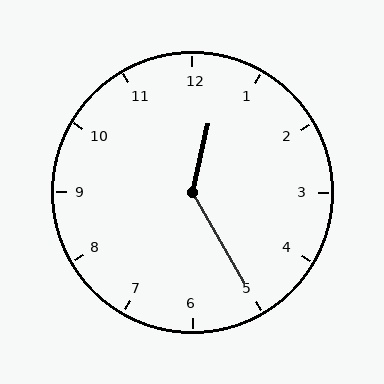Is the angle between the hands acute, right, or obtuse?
It is obtuse.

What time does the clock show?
12:25.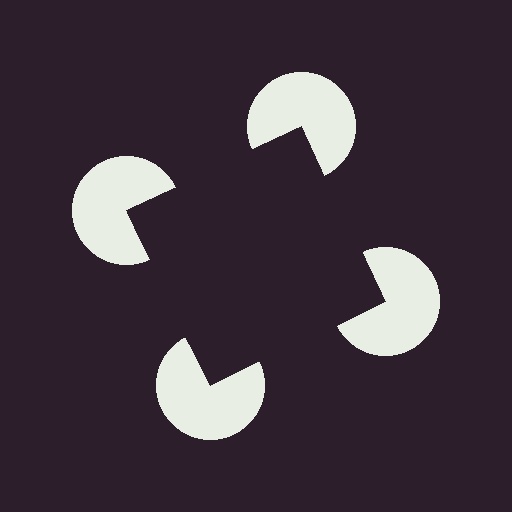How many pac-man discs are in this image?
There are 4 — one at each vertex of the illusory square.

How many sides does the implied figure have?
4 sides.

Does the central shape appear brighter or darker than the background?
It typically appears slightly darker than the background, even though no actual brightness change is drawn.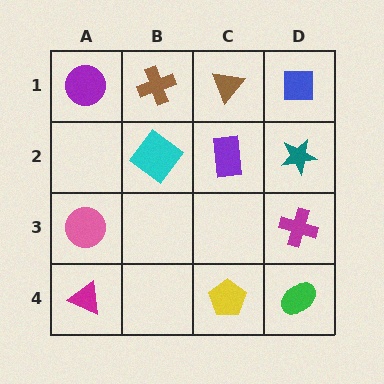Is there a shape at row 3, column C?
No, that cell is empty.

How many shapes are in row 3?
2 shapes.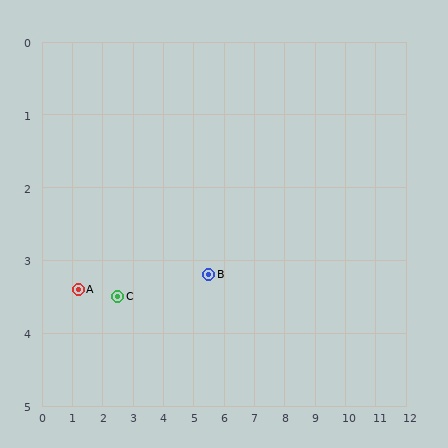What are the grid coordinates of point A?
Point A is at approximately (1.2, 3.4).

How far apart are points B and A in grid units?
Points B and A are about 4.3 grid units apart.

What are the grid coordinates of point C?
Point C is at approximately (2.5, 3.5).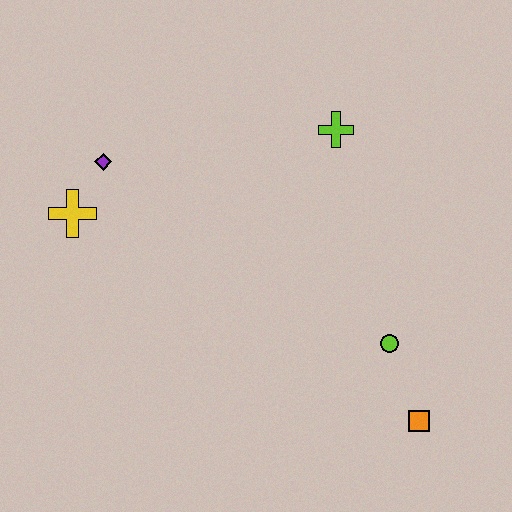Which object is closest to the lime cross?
The lime circle is closest to the lime cross.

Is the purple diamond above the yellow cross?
Yes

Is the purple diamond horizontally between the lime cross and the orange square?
No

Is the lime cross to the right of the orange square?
No